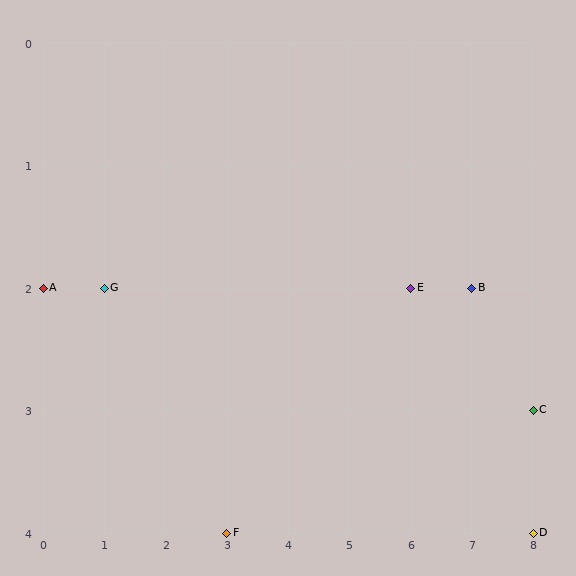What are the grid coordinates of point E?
Point E is at grid coordinates (6, 2).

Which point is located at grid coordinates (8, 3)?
Point C is at (8, 3).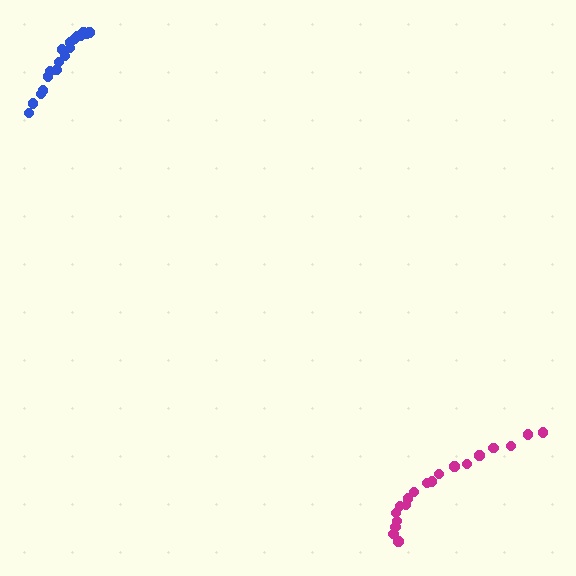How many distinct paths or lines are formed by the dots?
There are 2 distinct paths.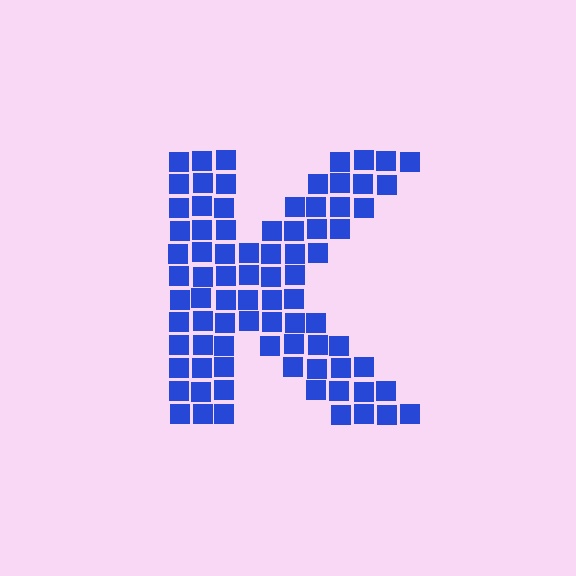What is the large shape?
The large shape is the letter K.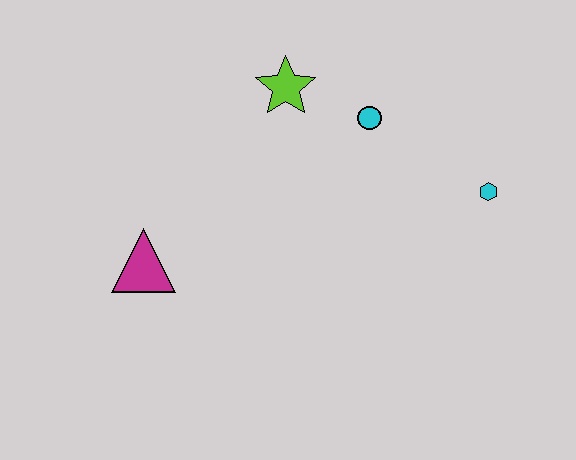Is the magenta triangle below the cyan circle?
Yes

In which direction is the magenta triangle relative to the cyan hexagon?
The magenta triangle is to the left of the cyan hexagon.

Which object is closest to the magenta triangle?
The lime star is closest to the magenta triangle.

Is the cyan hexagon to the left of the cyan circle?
No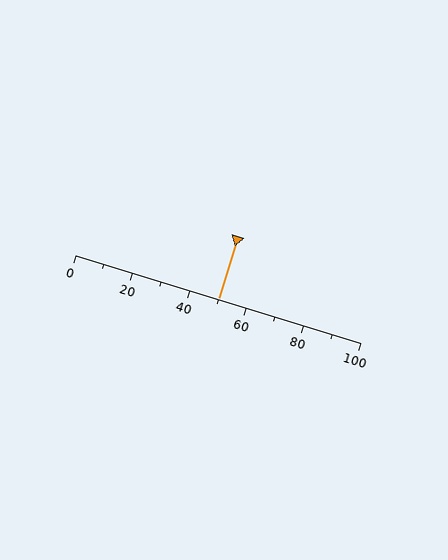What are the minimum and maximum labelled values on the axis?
The axis runs from 0 to 100.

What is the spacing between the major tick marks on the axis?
The major ticks are spaced 20 apart.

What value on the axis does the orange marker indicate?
The marker indicates approximately 50.